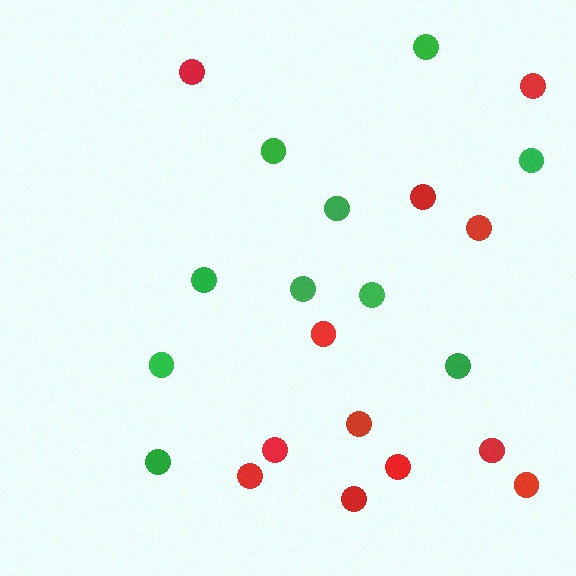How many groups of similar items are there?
There are 2 groups: one group of red circles (12) and one group of green circles (10).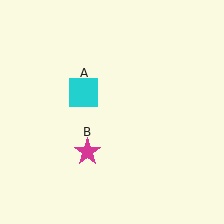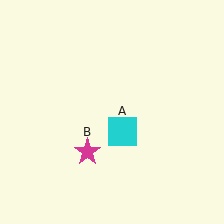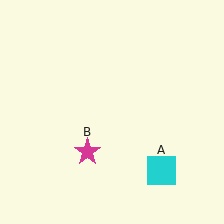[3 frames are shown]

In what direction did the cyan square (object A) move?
The cyan square (object A) moved down and to the right.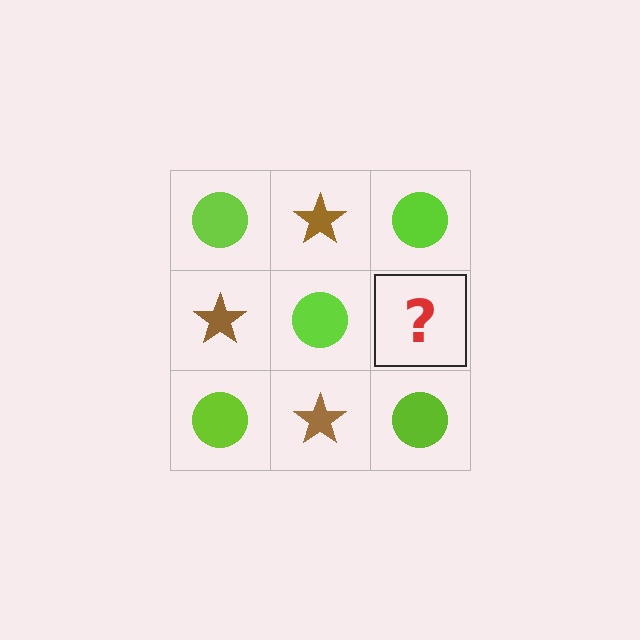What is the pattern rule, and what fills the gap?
The rule is that it alternates lime circle and brown star in a checkerboard pattern. The gap should be filled with a brown star.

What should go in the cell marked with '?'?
The missing cell should contain a brown star.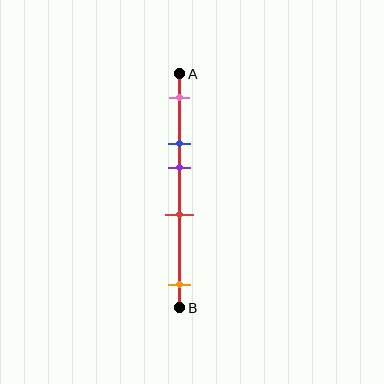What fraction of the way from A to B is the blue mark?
The blue mark is approximately 30% (0.3) of the way from A to B.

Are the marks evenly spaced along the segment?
No, the marks are not evenly spaced.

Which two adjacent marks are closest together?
The blue and purple marks are the closest adjacent pair.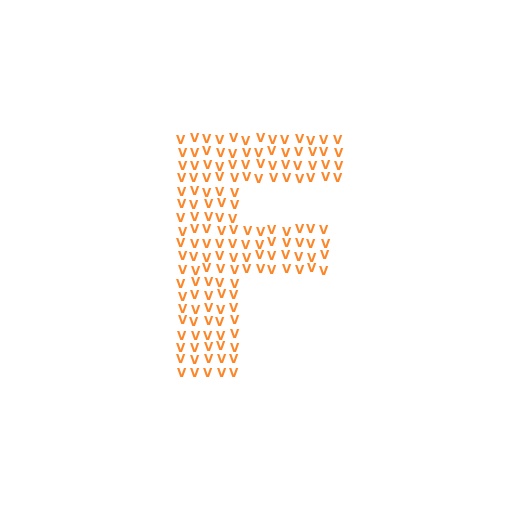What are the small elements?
The small elements are letter V's.